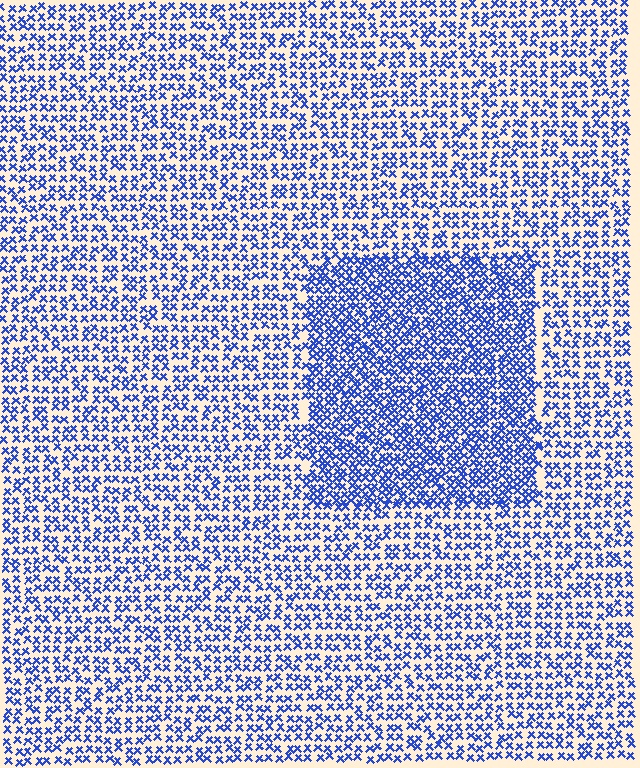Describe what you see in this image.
The image contains small blue elements arranged at two different densities. A rectangle-shaped region is visible where the elements are more densely packed than the surrounding area.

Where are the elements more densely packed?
The elements are more densely packed inside the rectangle boundary.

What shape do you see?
I see a rectangle.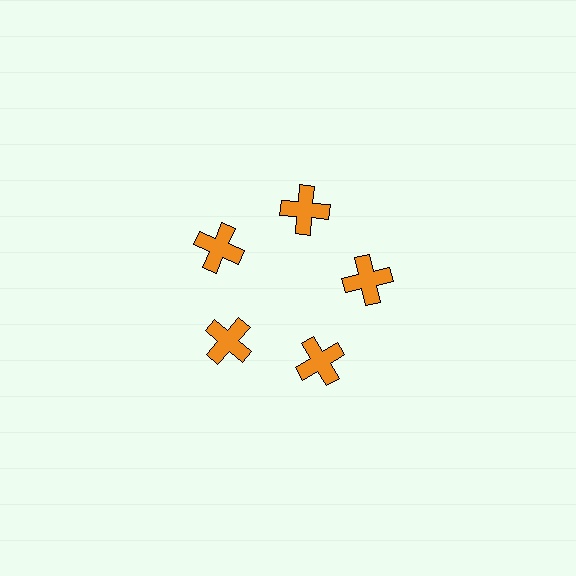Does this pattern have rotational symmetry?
Yes, this pattern has 5-fold rotational symmetry. It looks the same after rotating 72 degrees around the center.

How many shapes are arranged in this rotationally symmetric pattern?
There are 5 shapes, arranged in 5 groups of 1.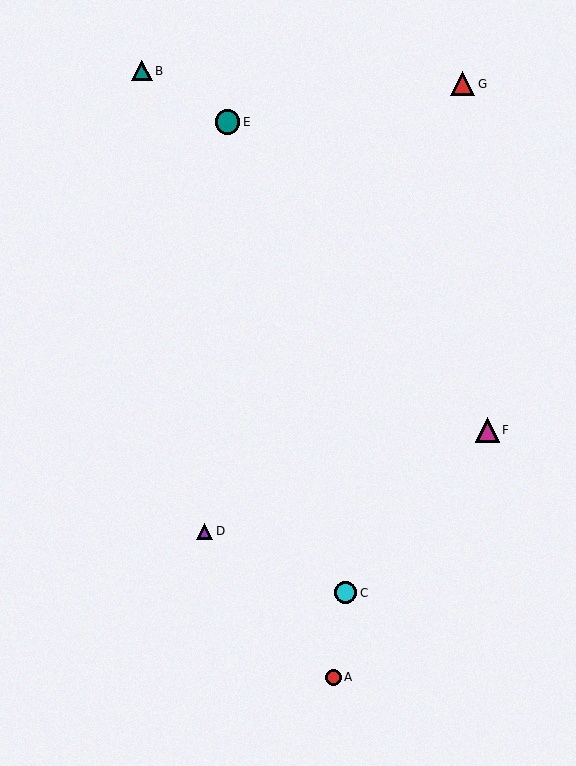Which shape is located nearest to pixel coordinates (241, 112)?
The teal circle (labeled E) at (227, 122) is nearest to that location.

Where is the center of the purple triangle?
The center of the purple triangle is at (204, 531).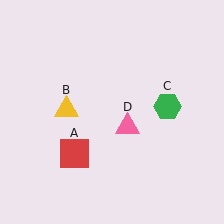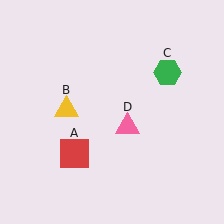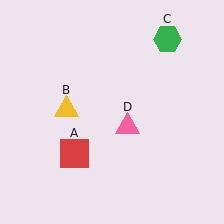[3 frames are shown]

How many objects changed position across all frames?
1 object changed position: green hexagon (object C).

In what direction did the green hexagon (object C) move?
The green hexagon (object C) moved up.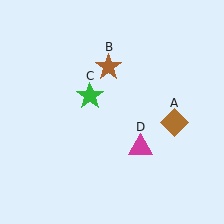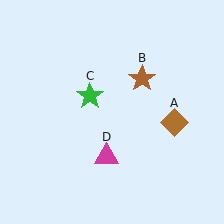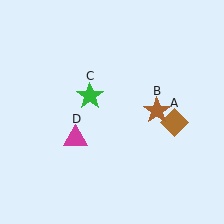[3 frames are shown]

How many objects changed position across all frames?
2 objects changed position: brown star (object B), magenta triangle (object D).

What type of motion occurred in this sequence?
The brown star (object B), magenta triangle (object D) rotated clockwise around the center of the scene.